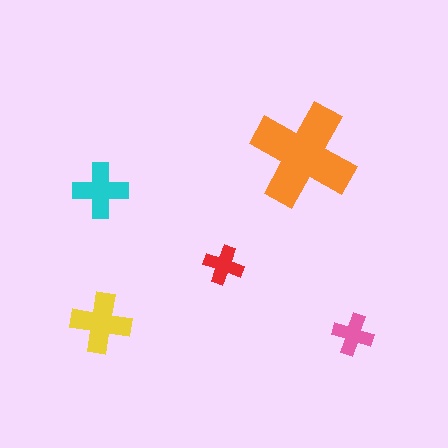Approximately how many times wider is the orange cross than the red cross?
About 2.5 times wider.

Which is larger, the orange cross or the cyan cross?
The orange one.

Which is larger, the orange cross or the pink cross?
The orange one.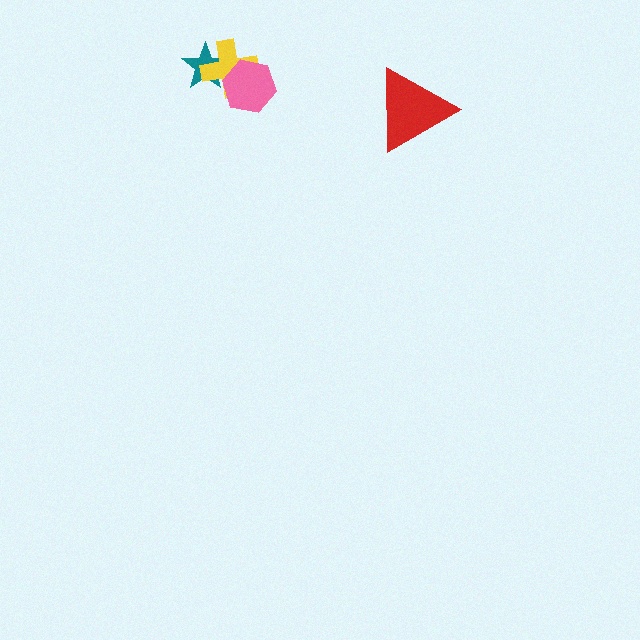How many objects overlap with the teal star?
2 objects overlap with the teal star.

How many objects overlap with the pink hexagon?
2 objects overlap with the pink hexagon.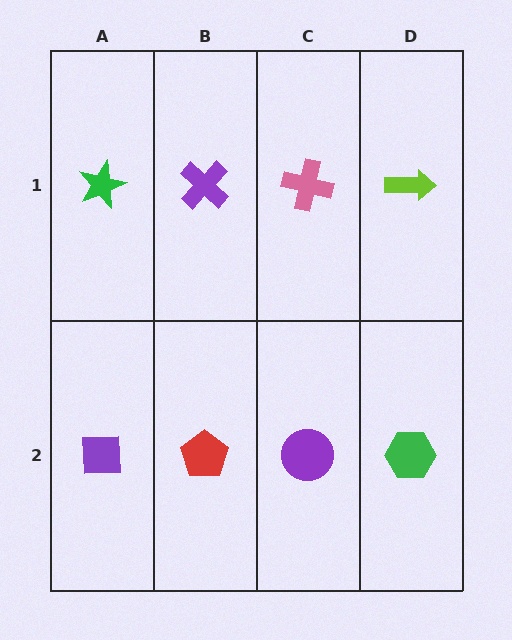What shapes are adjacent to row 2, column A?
A green star (row 1, column A), a red pentagon (row 2, column B).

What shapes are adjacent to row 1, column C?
A purple circle (row 2, column C), a purple cross (row 1, column B), a lime arrow (row 1, column D).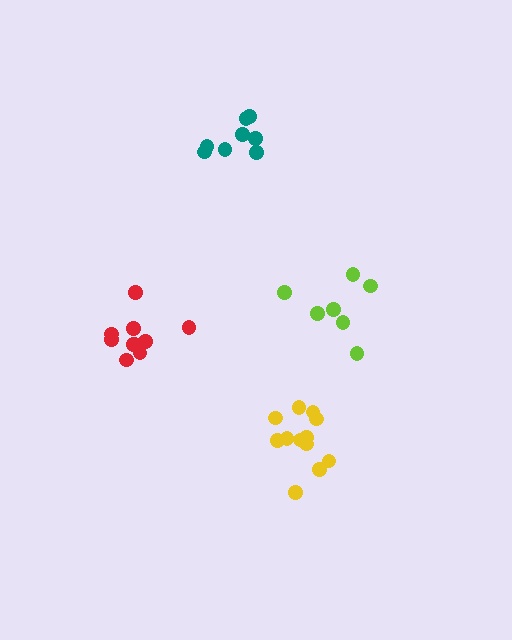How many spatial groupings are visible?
There are 4 spatial groupings.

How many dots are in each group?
Group 1: 10 dots, Group 2: 7 dots, Group 3: 8 dots, Group 4: 12 dots (37 total).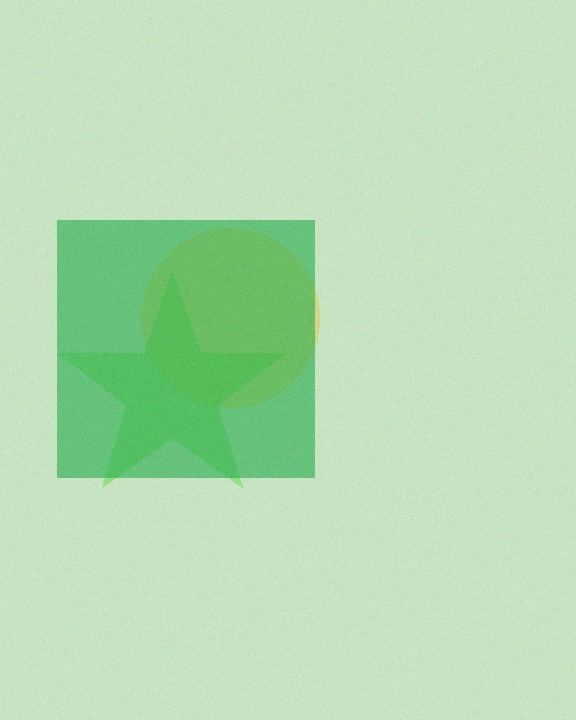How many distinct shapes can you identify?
There are 3 distinct shapes: a yellow circle, a lime star, a green square.